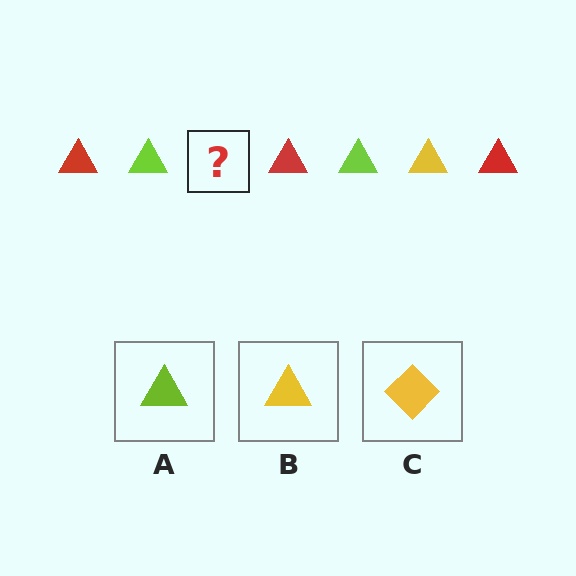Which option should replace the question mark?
Option B.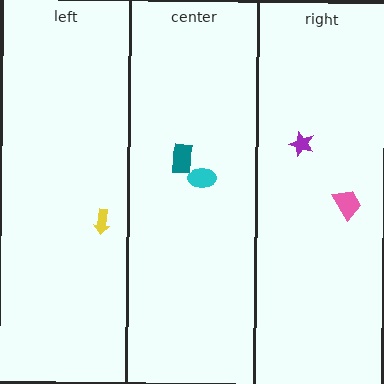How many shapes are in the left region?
1.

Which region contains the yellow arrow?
The left region.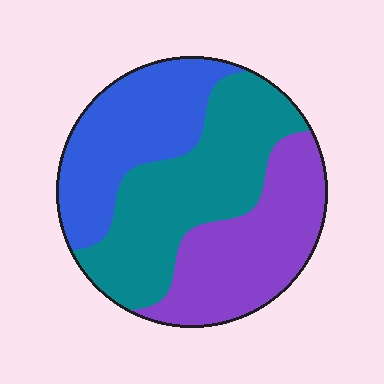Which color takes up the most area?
Teal, at roughly 40%.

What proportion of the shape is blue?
Blue covers about 30% of the shape.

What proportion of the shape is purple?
Purple takes up about one third (1/3) of the shape.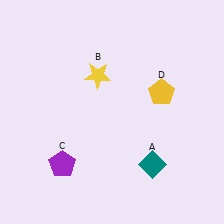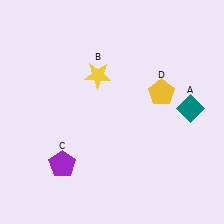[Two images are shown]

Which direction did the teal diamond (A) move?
The teal diamond (A) moved up.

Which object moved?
The teal diamond (A) moved up.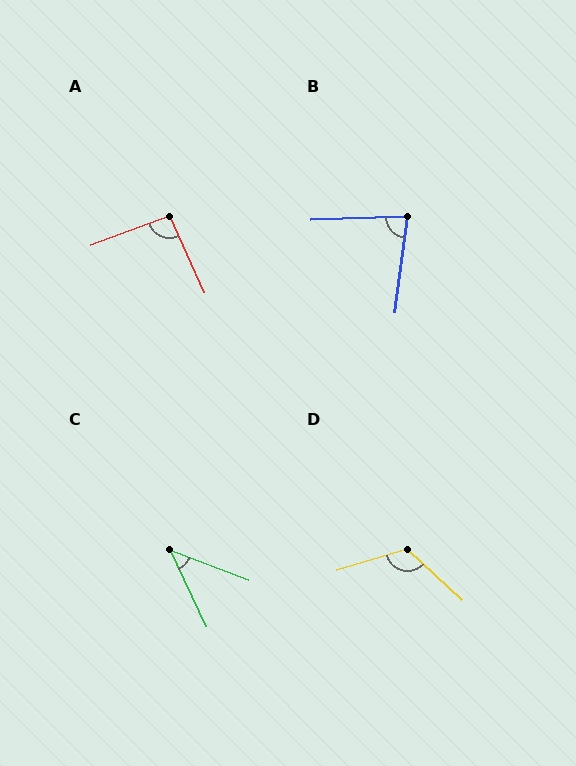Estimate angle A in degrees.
Approximately 94 degrees.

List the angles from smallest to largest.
C (44°), B (81°), A (94°), D (121°).